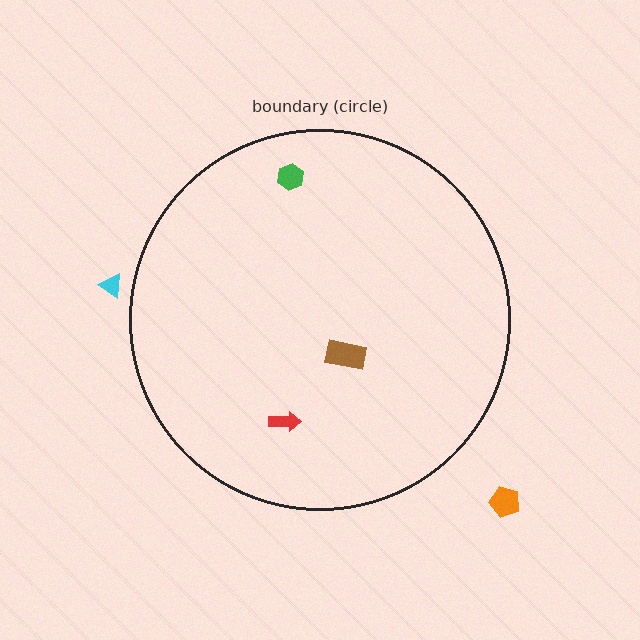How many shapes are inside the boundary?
3 inside, 2 outside.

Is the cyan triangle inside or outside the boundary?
Outside.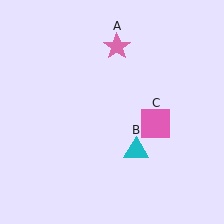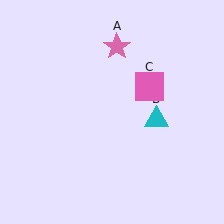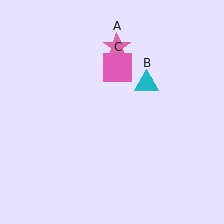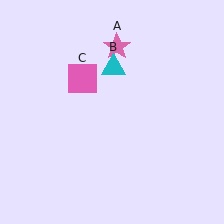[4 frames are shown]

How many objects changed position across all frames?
2 objects changed position: cyan triangle (object B), pink square (object C).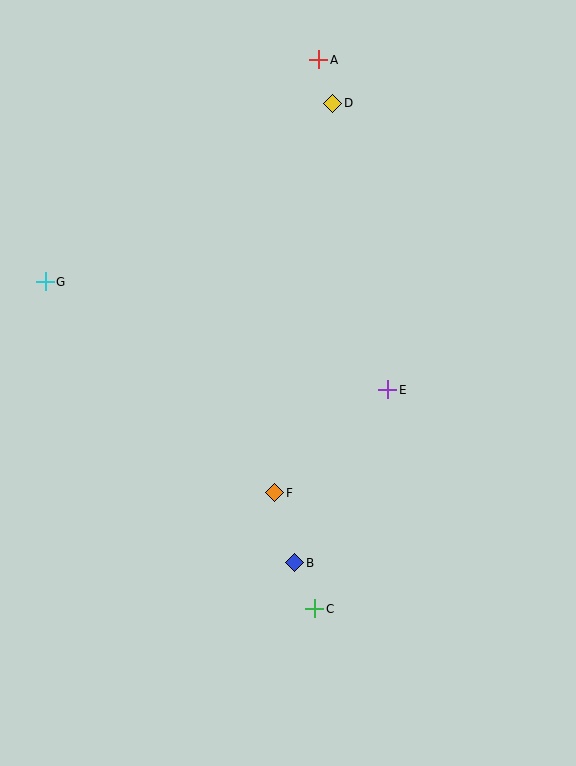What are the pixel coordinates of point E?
Point E is at (388, 390).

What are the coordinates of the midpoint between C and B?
The midpoint between C and B is at (305, 586).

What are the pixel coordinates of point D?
Point D is at (333, 103).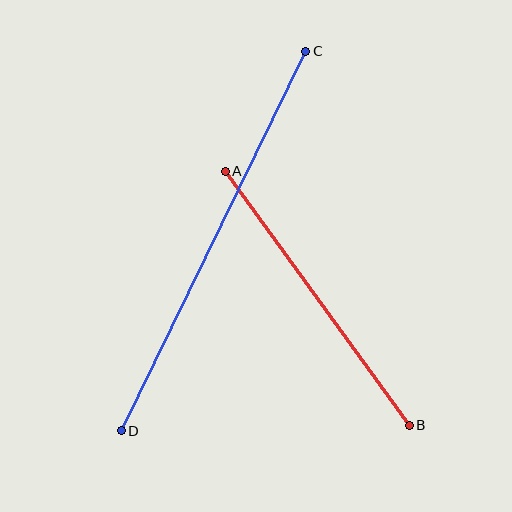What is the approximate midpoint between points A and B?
The midpoint is at approximately (317, 298) pixels.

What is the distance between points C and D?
The distance is approximately 422 pixels.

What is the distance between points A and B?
The distance is approximately 314 pixels.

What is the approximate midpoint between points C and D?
The midpoint is at approximately (214, 241) pixels.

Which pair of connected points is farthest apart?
Points C and D are farthest apart.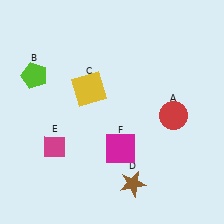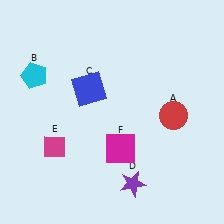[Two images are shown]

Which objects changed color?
B changed from lime to cyan. C changed from yellow to blue. D changed from brown to purple.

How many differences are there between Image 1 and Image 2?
There are 3 differences between the two images.